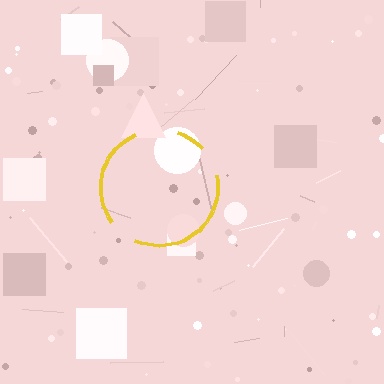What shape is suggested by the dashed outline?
The dashed outline suggests a circle.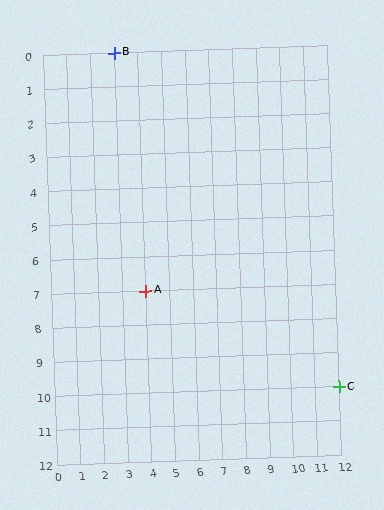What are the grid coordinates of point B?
Point B is at grid coordinates (3, 0).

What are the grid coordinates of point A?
Point A is at grid coordinates (4, 7).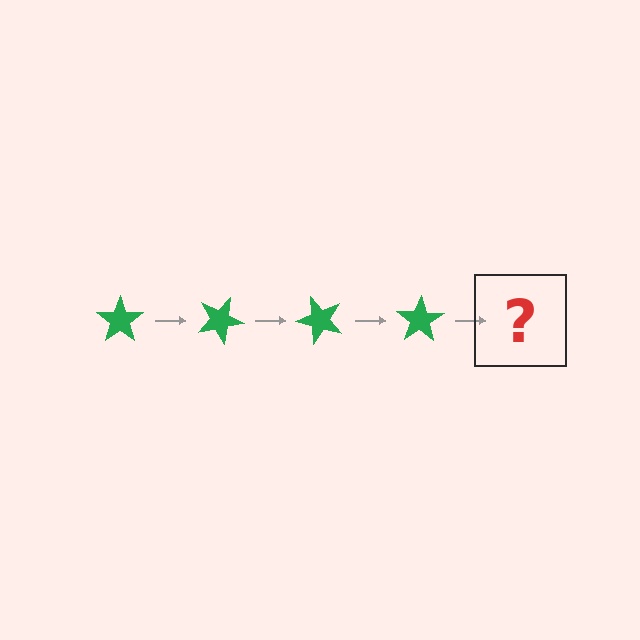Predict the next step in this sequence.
The next step is a green star rotated 100 degrees.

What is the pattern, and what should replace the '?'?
The pattern is that the star rotates 25 degrees each step. The '?' should be a green star rotated 100 degrees.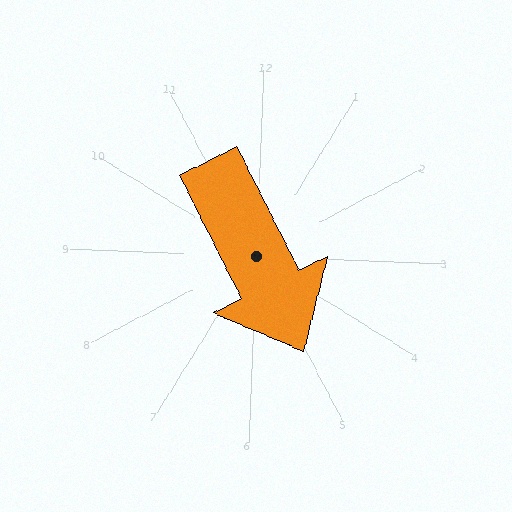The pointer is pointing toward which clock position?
Roughly 5 o'clock.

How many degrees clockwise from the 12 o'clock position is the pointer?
Approximately 151 degrees.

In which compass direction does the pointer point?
Southeast.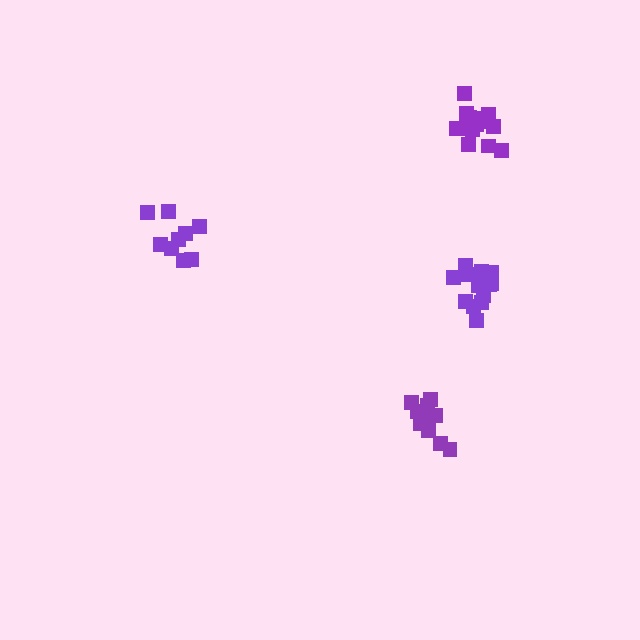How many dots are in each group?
Group 1: 9 dots, Group 2: 14 dots, Group 3: 10 dots, Group 4: 15 dots (48 total).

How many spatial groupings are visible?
There are 4 spatial groupings.